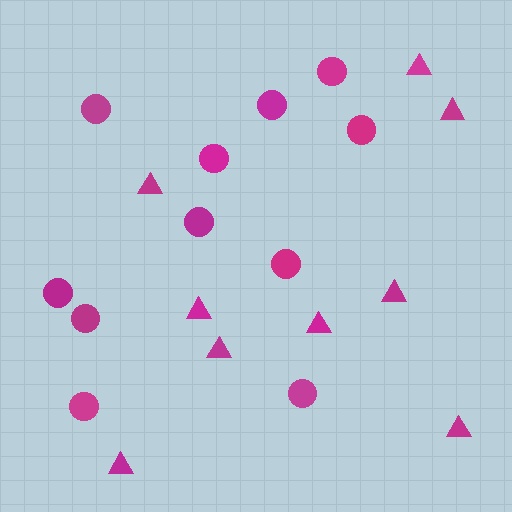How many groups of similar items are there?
There are 2 groups: one group of circles (11) and one group of triangles (9).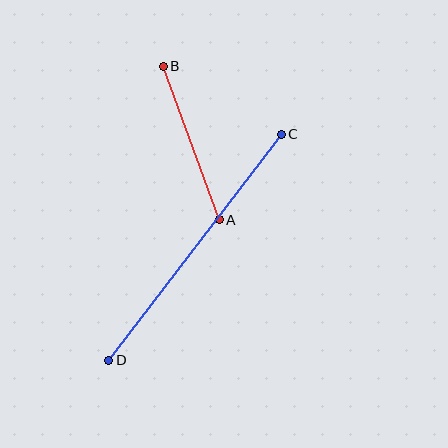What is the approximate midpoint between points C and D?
The midpoint is at approximately (195, 247) pixels.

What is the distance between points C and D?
The distance is approximately 284 pixels.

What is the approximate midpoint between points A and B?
The midpoint is at approximately (191, 143) pixels.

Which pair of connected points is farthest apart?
Points C and D are farthest apart.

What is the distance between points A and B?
The distance is approximately 164 pixels.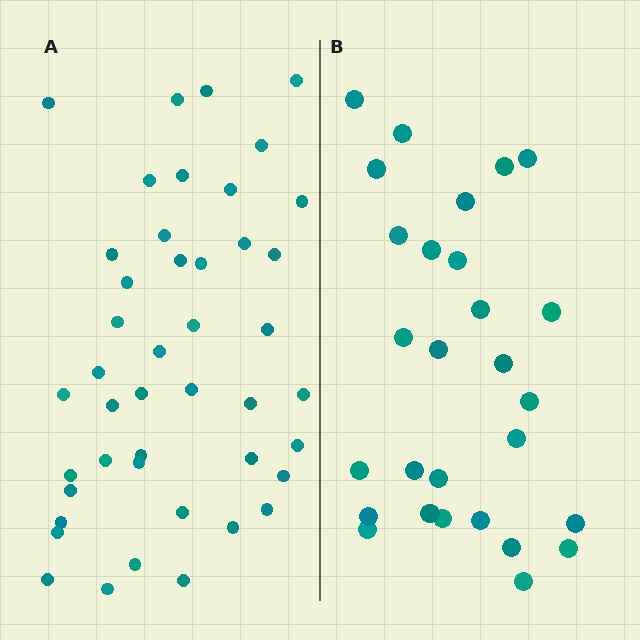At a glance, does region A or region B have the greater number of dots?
Region A (the left region) has more dots.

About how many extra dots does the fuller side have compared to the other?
Region A has approximately 15 more dots than region B.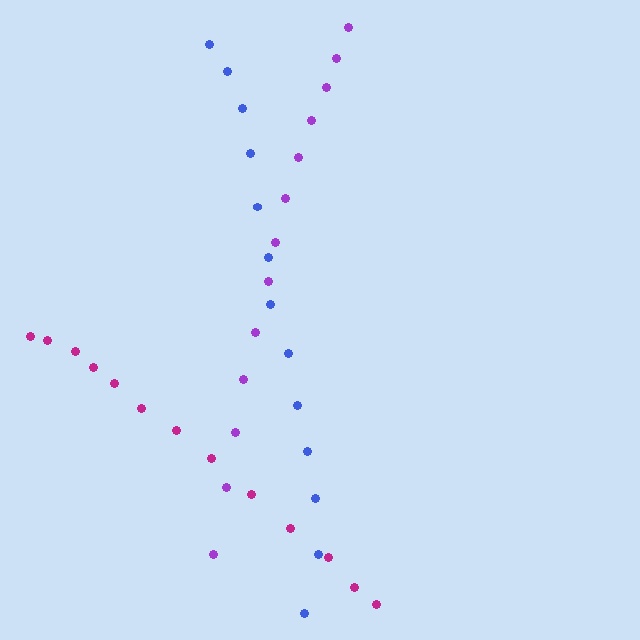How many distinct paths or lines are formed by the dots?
There are 3 distinct paths.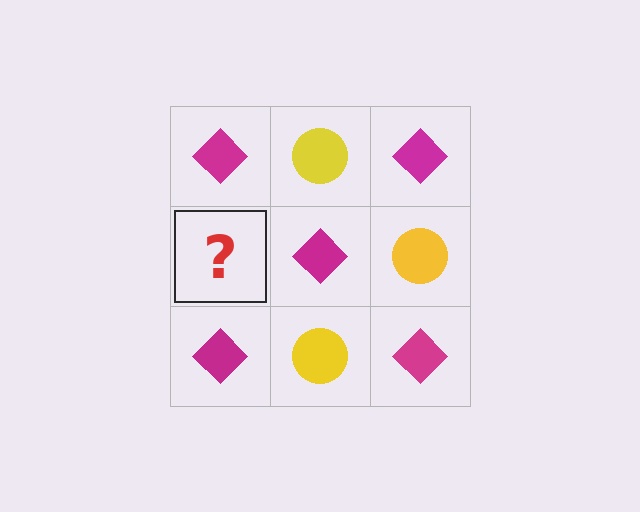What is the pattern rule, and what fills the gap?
The rule is that it alternates magenta diamond and yellow circle in a checkerboard pattern. The gap should be filled with a yellow circle.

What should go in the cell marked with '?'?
The missing cell should contain a yellow circle.